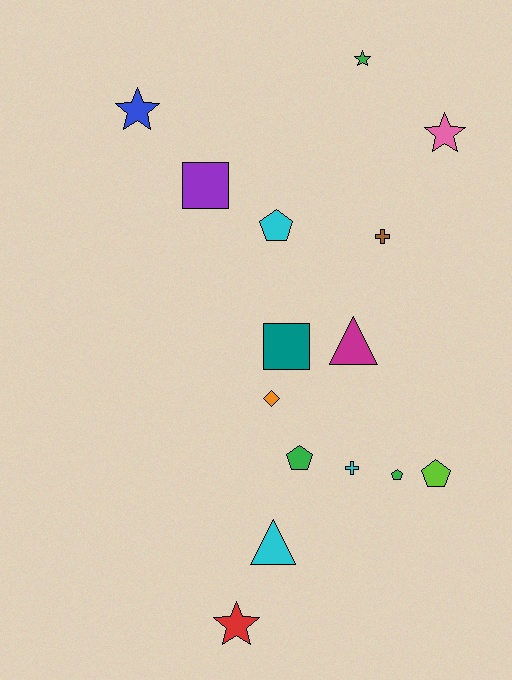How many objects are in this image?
There are 15 objects.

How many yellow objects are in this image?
There are no yellow objects.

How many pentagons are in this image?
There are 4 pentagons.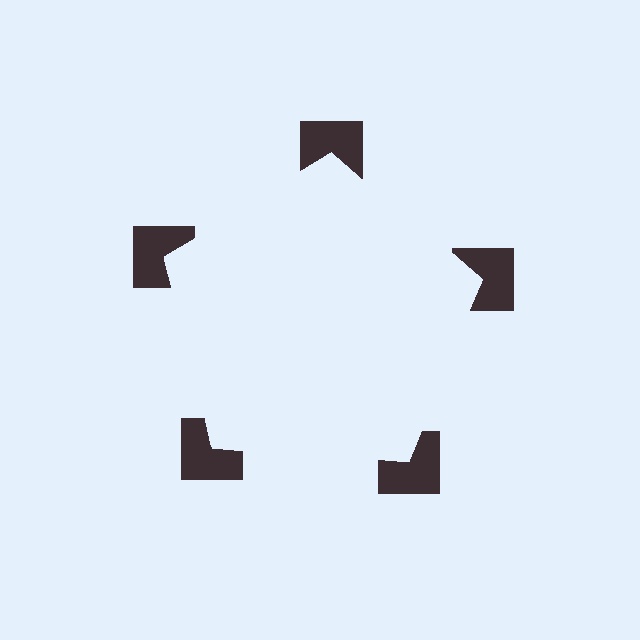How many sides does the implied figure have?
5 sides.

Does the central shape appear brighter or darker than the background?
It typically appears slightly brighter than the background, even though no actual brightness change is drawn.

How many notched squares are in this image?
There are 5 — one at each vertex of the illusory pentagon.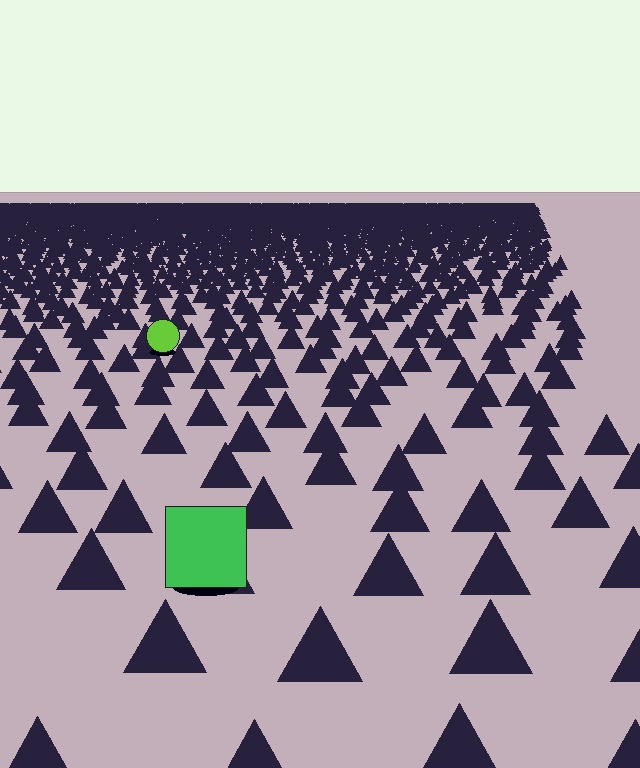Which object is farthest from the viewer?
The lime circle is farthest from the viewer. It appears smaller and the ground texture around it is denser.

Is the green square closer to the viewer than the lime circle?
Yes. The green square is closer — you can tell from the texture gradient: the ground texture is coarser near it.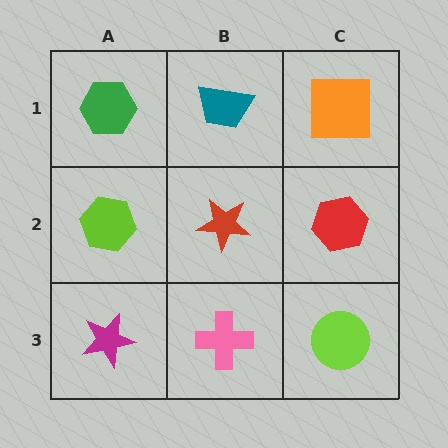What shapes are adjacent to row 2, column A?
A green hexagon (row 1, column A), a magenta star (row 3, column A), a red star (row 2, column B).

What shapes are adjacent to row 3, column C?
A red hexagon (row 2, column C), a pink cross (row 3, column B).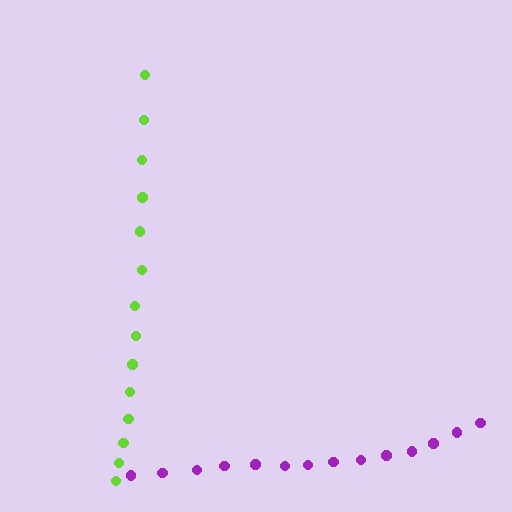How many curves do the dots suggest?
There are 2 distinct paths.